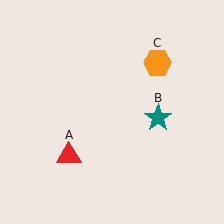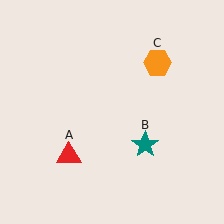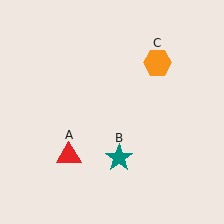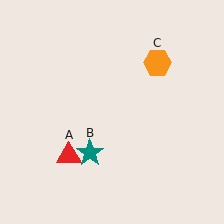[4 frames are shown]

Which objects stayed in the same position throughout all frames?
Red triangle (object A) and orange hexagon (object C) remained stationary.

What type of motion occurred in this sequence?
The teal star (object B) rotated clockwise around the center of the scene.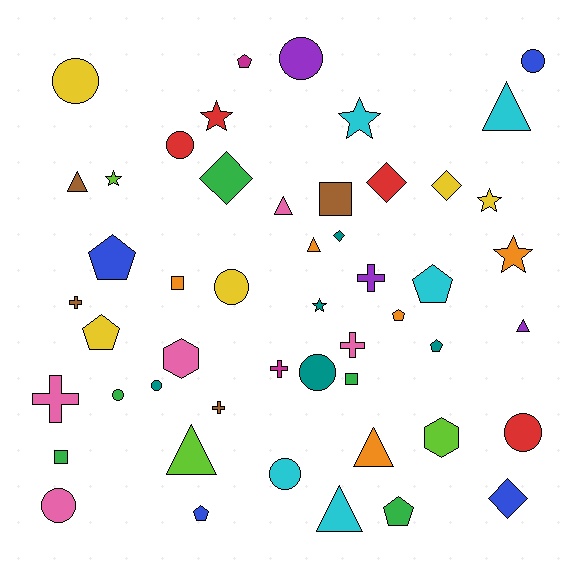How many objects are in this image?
There are 50 objects.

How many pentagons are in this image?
There are 8 pentagons.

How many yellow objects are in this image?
There are 5 yellow objects.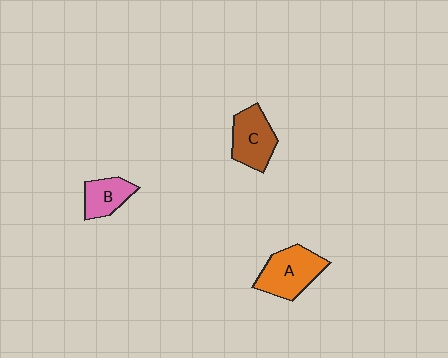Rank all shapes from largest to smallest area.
From largest to smallest: A (orange), C (brown), B (pink).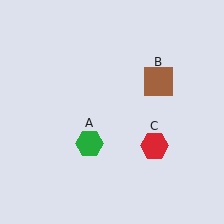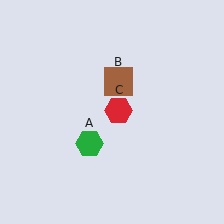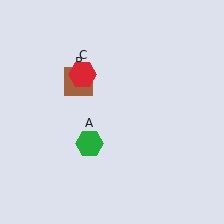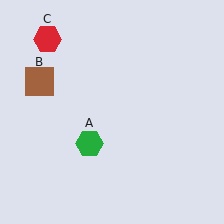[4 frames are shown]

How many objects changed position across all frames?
2 objects changed position: brown square (object B), red hexagon (object C).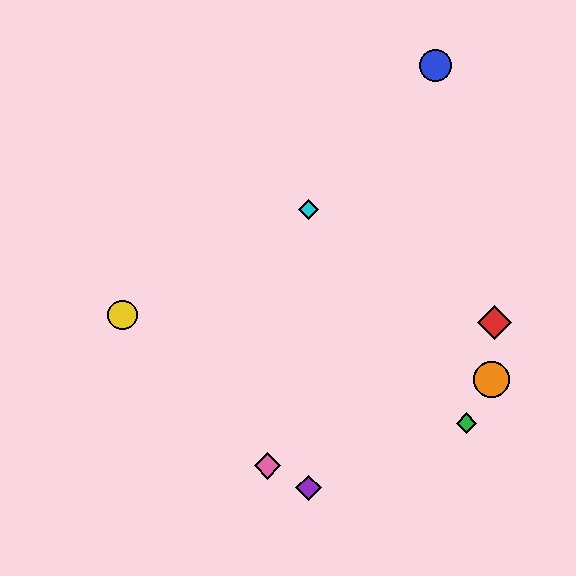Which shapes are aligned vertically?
The purple diamond, the cyan diamond are aligned vertically.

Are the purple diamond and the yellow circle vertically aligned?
No, the purple diamond is at x≈308 and the yellow circle is at x≈123.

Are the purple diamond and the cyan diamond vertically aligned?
Yes, both are at x≈308.